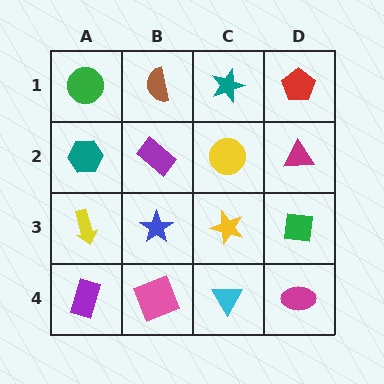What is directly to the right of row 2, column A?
A purple rectangle.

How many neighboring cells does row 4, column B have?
3.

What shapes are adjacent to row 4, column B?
A blue star (row 3, column B), a purple rectangle (row 4, column A), a cyan triangle (row 4, column C).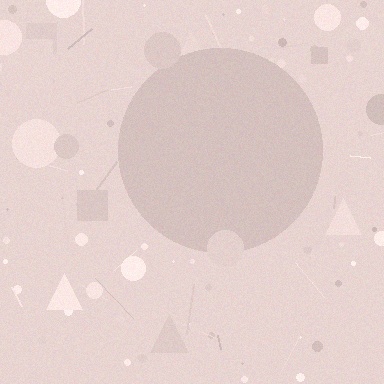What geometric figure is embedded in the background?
A circle is embedded in the background.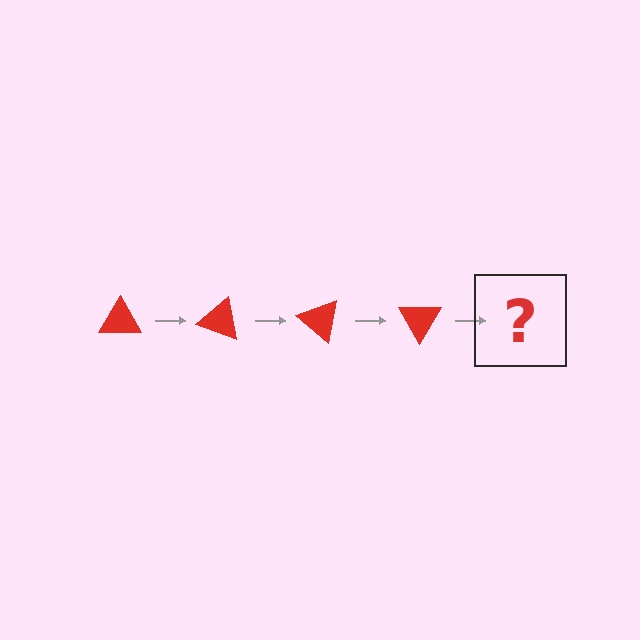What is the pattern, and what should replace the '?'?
The pattern is that the triangle rotates 20 degrees each step. The '?' should be a red triangle rotated 80 degrees.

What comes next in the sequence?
The next element should be a red triangle rotated 80 degrees.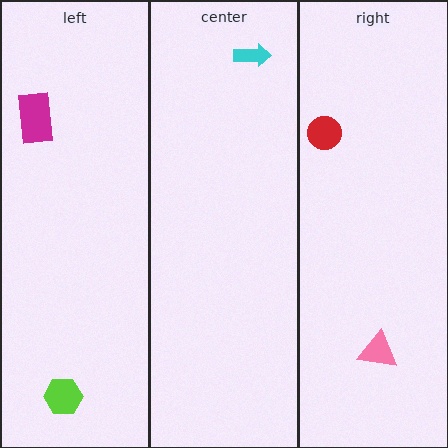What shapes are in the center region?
The cyan arrow.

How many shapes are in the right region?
2.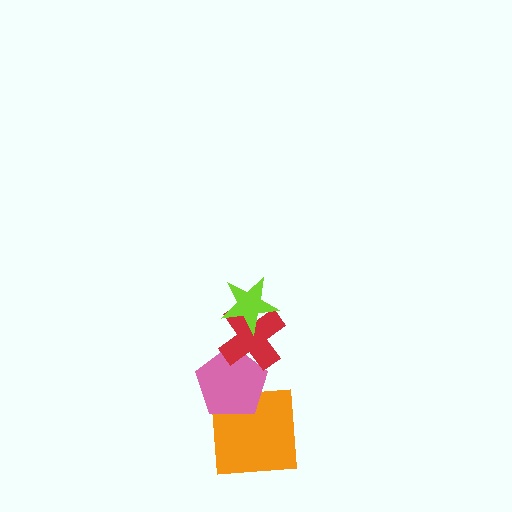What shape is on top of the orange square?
The pink pentagon is on top of the orange square.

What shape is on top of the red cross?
The lime star is on top of the red cross.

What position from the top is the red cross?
The red cross is 2nd from the top.